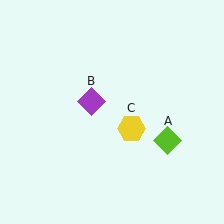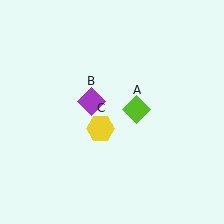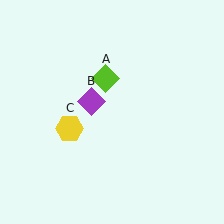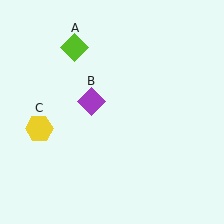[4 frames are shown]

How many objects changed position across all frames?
2 objects changed position: lime diamond (object A), yellow hexagon (object C).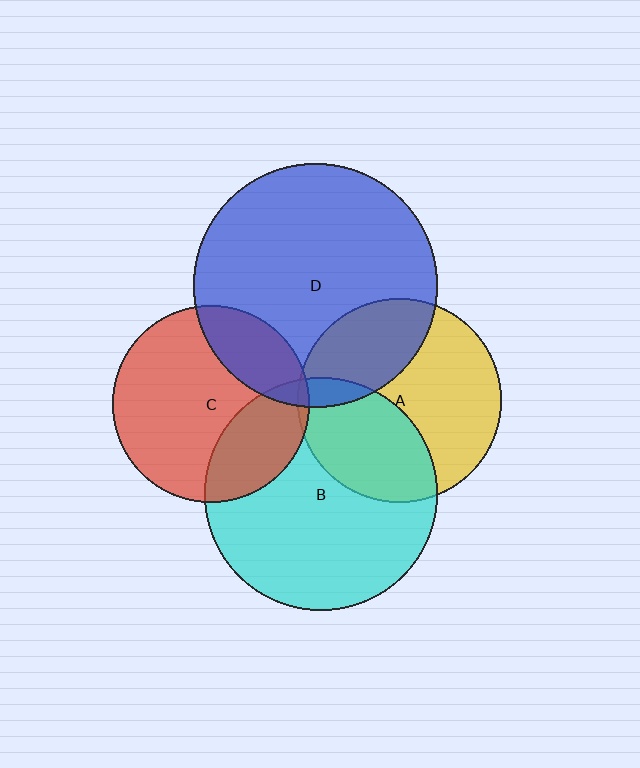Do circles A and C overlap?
Yes.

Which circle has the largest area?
Circle D (blue).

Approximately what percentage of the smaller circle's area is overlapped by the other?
Approximately 5%.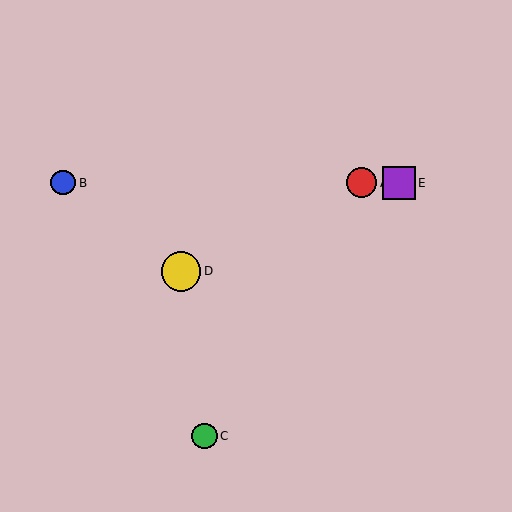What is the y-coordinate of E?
Object E is at y≈183.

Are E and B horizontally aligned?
Yes, both are at y≈183.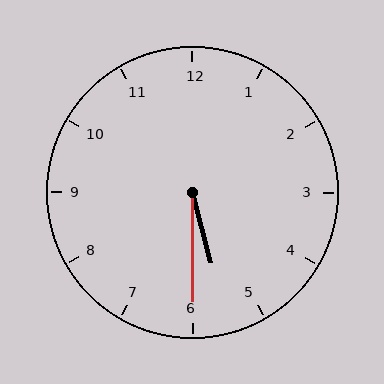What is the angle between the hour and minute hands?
Approximately 15 degrees.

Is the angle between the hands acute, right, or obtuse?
It is acute.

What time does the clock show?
5:30.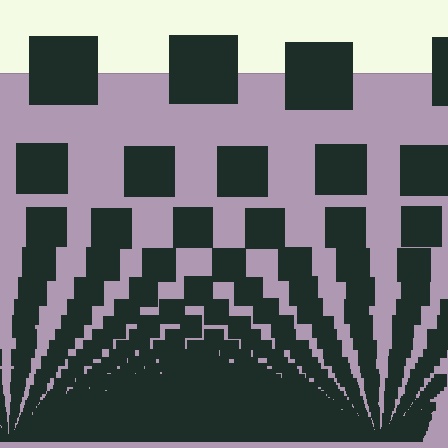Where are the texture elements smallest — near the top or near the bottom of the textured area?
Near the bottom.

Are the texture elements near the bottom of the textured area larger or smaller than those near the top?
Smaller. The gradient is inverted — elements near the bottom are smaller and denser.